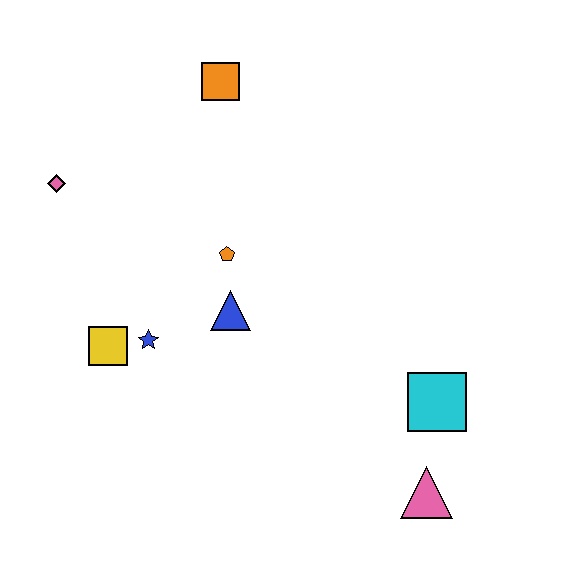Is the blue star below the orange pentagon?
Yes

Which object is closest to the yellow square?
The blue star is closest to the yellow square.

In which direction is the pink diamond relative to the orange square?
The pink diamond is to the left of the orange square.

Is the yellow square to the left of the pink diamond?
No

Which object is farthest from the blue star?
The pink triangle is farthest from the blue star.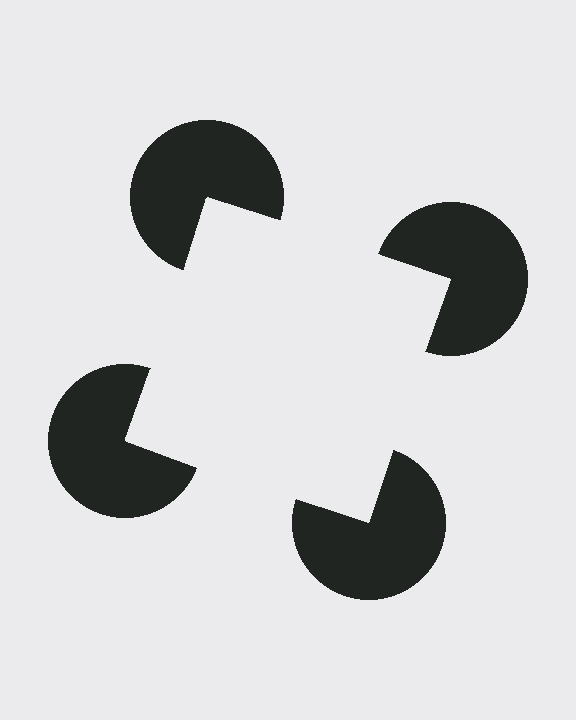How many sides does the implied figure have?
4 sides.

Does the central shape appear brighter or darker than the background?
It typically appears slightly brighter than the background, even though no actual brightness change is drawn.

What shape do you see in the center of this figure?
An illusory square — its edges are inferred from the aligned wedge cuts in the pac-man discs, not physically drawn.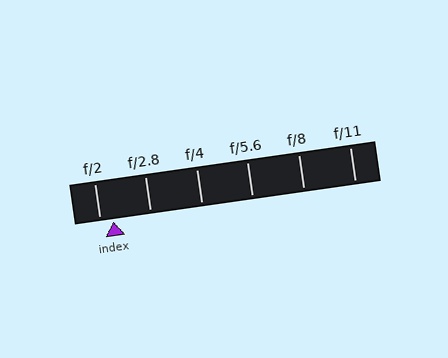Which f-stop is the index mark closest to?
The index mark is closest to f/2.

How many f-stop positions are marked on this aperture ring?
There are 6 f-stop positions marked.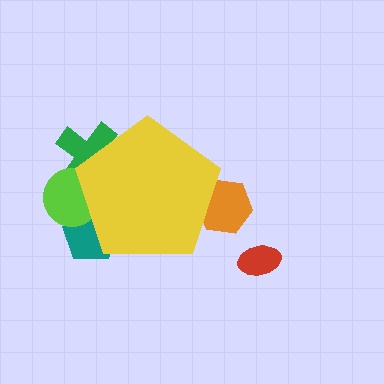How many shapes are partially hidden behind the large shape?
4 shapes are partially hidden.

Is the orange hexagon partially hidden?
Yes, the orange hexagon is partially hidden behind the yellow pentagon.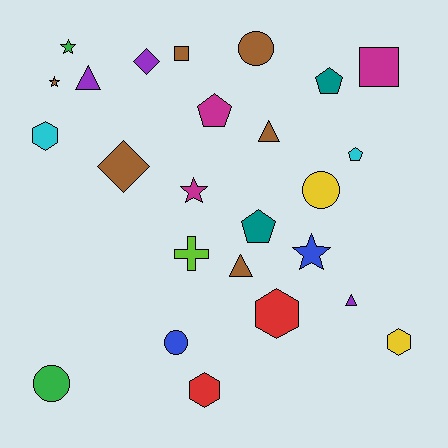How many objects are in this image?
There are 25 objects.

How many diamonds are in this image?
There are 2 diamonds.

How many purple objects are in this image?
There are 3 purple objects.